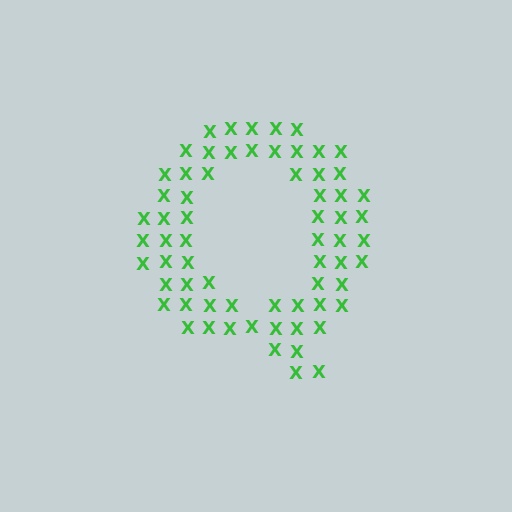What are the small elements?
The small elements are letter X's.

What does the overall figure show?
The overall figure shows the letter Q.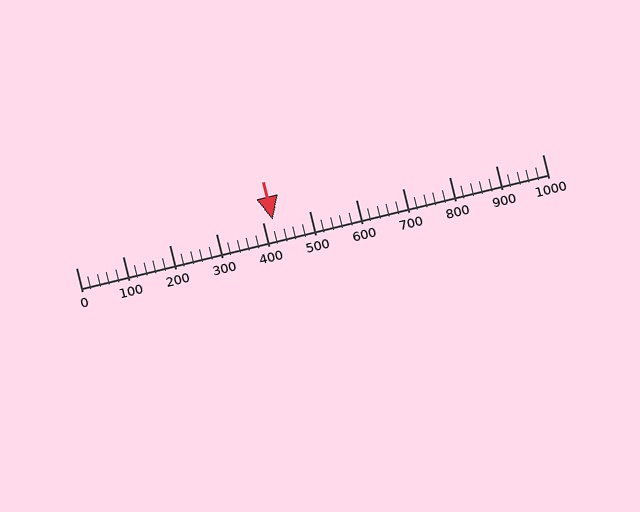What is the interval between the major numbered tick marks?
The major tick marks are spaced 100 units apart.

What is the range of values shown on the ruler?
The ruler shows values from 0 to 1000.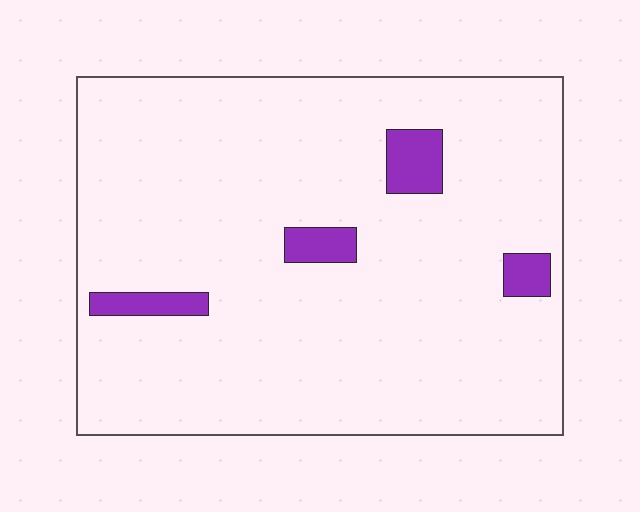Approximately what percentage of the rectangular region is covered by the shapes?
Approximately 5%.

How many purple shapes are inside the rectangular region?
4.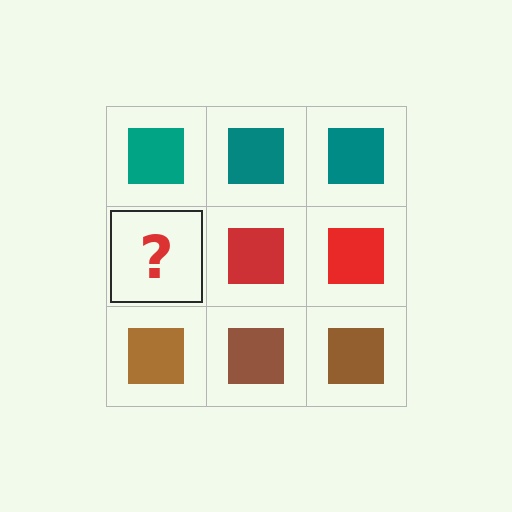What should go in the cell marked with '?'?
The missing cell should contain a red square.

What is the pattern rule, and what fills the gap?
The rule is that each row has a consistent color. The gap should be filled with a red square.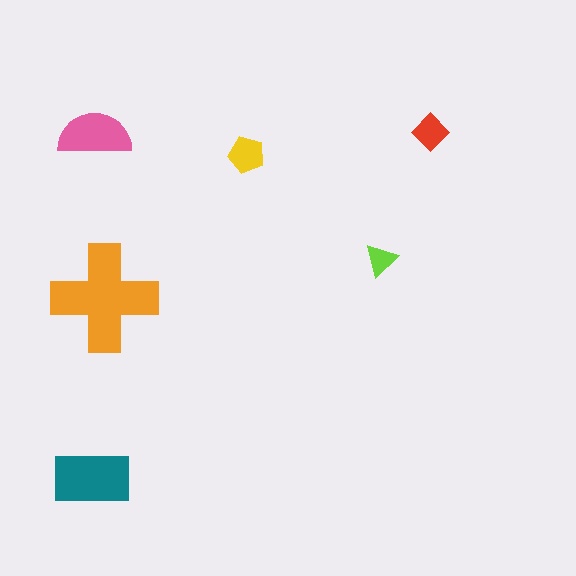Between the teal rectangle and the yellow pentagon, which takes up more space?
The teal rectangle.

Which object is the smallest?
The lime triangle.